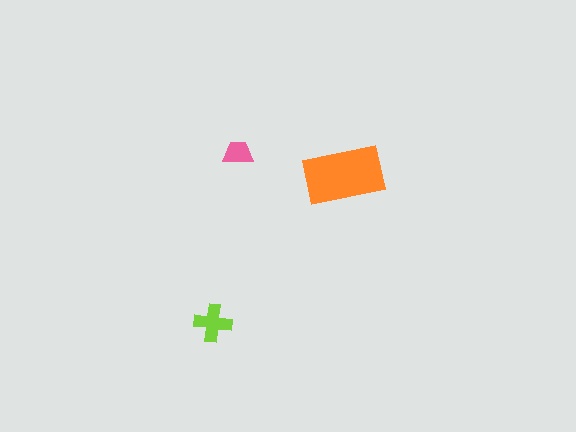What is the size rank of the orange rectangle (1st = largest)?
1st.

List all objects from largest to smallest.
The orange rectangle, the lime cross, the pink trapezoid.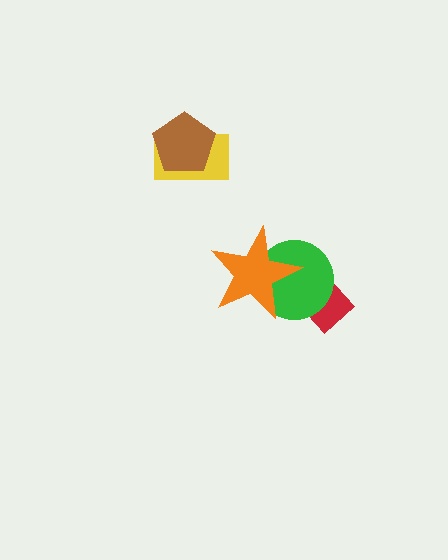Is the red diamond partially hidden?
Yes, it is partially covered by another shape.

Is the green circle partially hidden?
Yes, it is partially covered by another shape.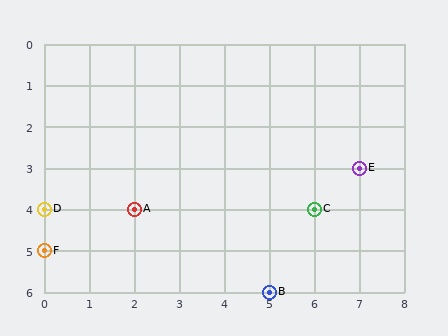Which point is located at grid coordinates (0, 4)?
Point D is at (0, 4).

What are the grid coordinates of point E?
Point E is at grid coordinates (7, 3).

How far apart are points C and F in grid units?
Points C and F are 6 columns and 1 row apart (about 6.1 grid units diagonally).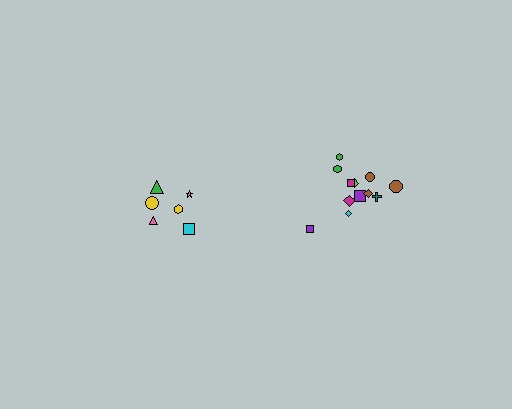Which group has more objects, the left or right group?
The right group.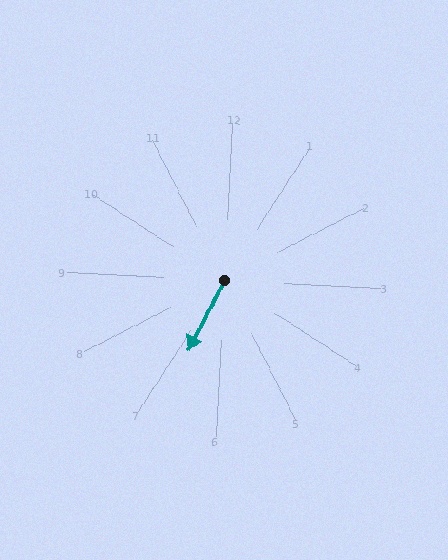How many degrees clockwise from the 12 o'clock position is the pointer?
Approximately 204 degrees.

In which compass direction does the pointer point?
Southwest.